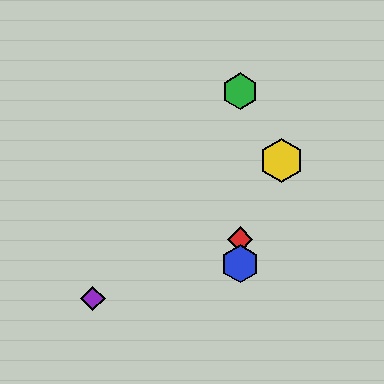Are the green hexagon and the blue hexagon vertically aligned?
Yes, both are at x≈240.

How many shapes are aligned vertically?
3 shapes (the red diamond, the blue hexagon, the green hexagon) are aligned vertically.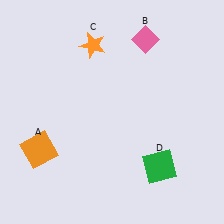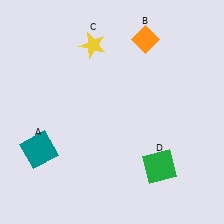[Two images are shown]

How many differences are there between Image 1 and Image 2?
There are 3 differences between the two images.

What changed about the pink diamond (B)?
In Image 1, B is pink. In Image 2, it changed to orange.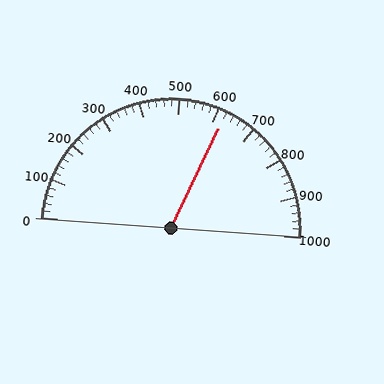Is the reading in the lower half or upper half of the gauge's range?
The reading is in the upper half of the range (0 to 1000).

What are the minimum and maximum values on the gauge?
The gauge ranges from 0 to 1000.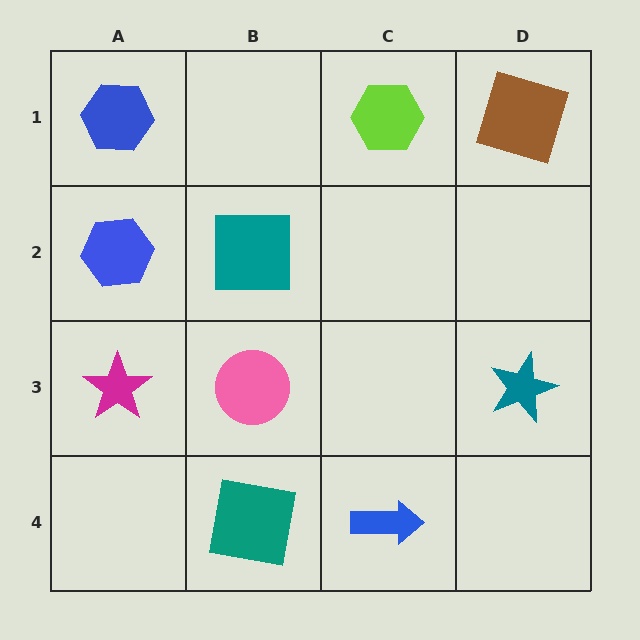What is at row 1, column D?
A brown square.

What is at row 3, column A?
A magenta star.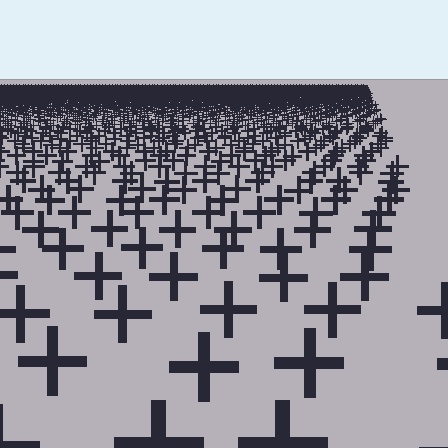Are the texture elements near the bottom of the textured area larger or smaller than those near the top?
Larger. Near the bottom, elements are closer to the viewer and appear at a bigger on-screen size.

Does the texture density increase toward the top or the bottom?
Density increases toward the top.